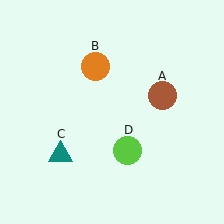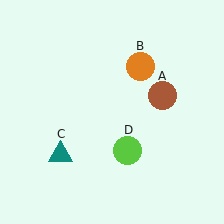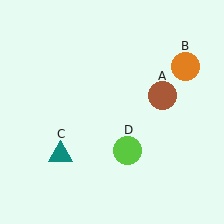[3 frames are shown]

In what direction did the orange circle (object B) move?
The orange circle (object B) moved right.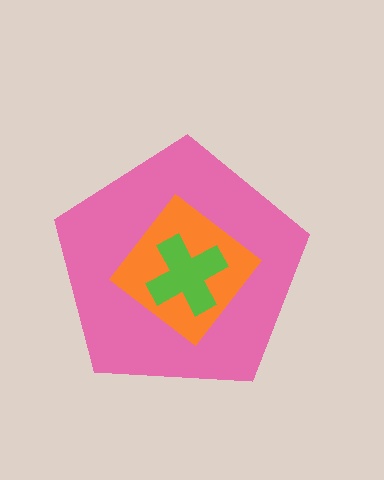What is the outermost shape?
The pink pentagon.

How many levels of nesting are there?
3.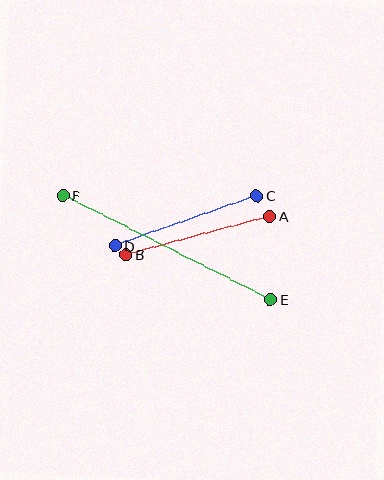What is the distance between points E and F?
The distance is approximately 232 pixels.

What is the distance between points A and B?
The distance is approximately 149 pixels.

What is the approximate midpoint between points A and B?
The midpoint is at approximately (198, 236) pixels.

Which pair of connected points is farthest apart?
Points E and F are farthest apart.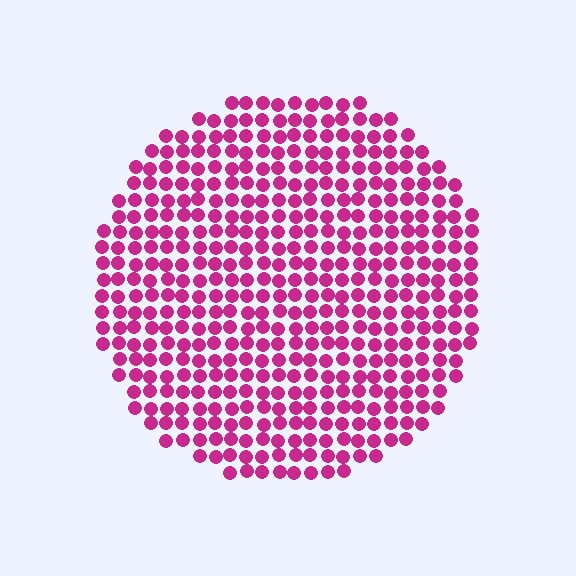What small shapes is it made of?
It is made of small circles.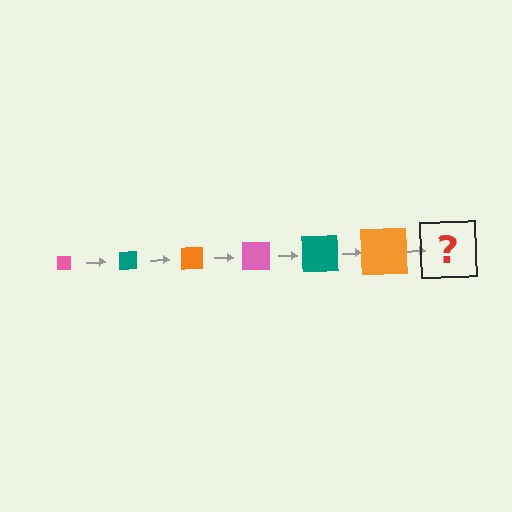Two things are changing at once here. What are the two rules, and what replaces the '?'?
The two rules are that the square grows larger each step and the color cycles through pink, teal, and orange. The '?' should be a pink square, larger than the previous one.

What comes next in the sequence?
The next element should be a pink square, larger than the previous one.